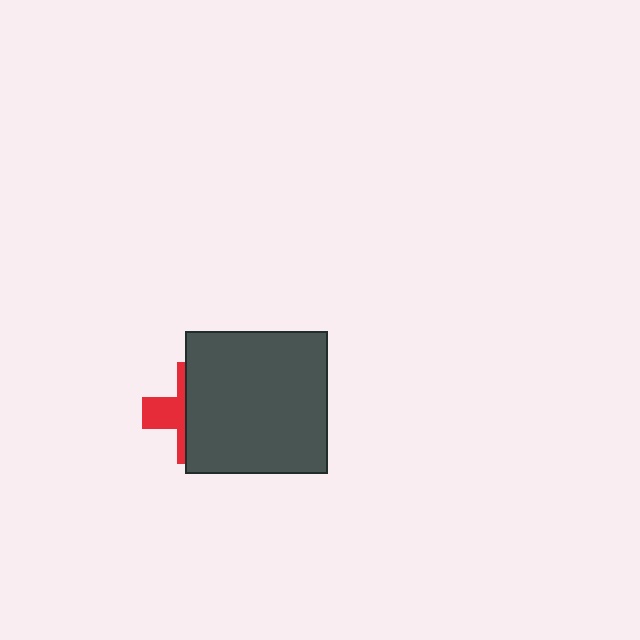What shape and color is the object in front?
The object in front is a dark gray square.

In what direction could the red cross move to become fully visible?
The red cross could move left. That would shift it out from behind the dark gray square entirely.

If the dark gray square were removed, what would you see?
You would see the complete red cross.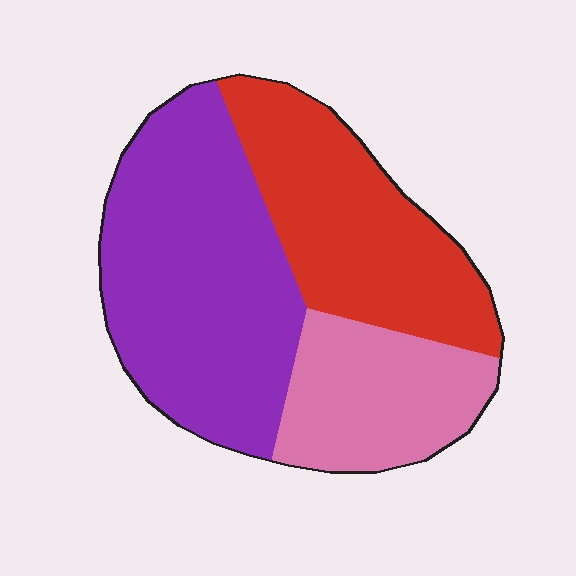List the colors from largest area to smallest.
From largest to smallest: purple, red, pink.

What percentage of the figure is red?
Red covers 32% of the figure.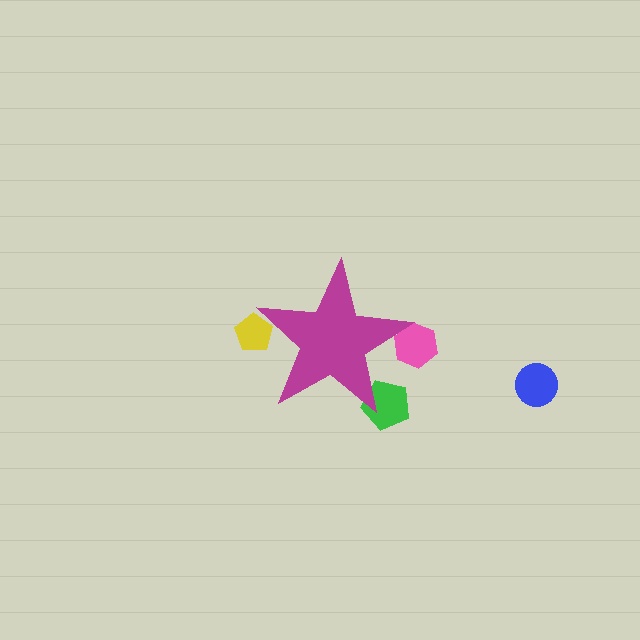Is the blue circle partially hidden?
No, the blue circle is fully visible.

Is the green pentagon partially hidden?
Yes, the green pentagon is partially hidden behind the magenta star.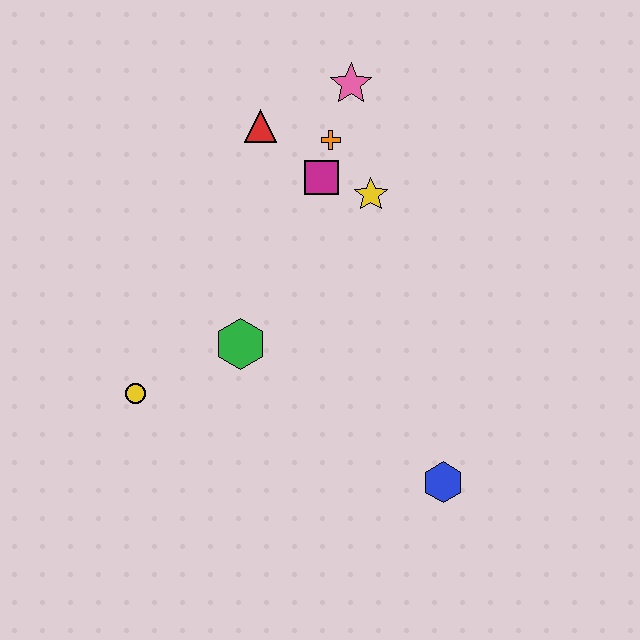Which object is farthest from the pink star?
The blue hexagon is farthest from the pink star.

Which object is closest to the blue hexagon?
The green hexagon is closest to the blue hexagon.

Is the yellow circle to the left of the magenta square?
Yes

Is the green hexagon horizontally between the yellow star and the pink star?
No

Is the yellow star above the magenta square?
No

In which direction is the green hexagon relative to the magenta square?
The green hexagon is below the magenta square.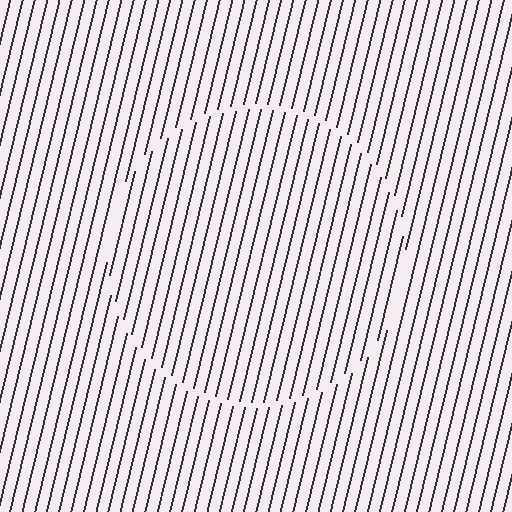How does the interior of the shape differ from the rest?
The interior of the shape contains the same grating, shifted by half a period — the contour is defined by the phase discontinuity where line-ends from the inner and outer gratings abut.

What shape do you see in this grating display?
An illusory circle. The interior of the shape contains the same grating, shifted by half a period — the contour is defined by the phase discontinuity where line-ends from the inner and outer gratings abut.